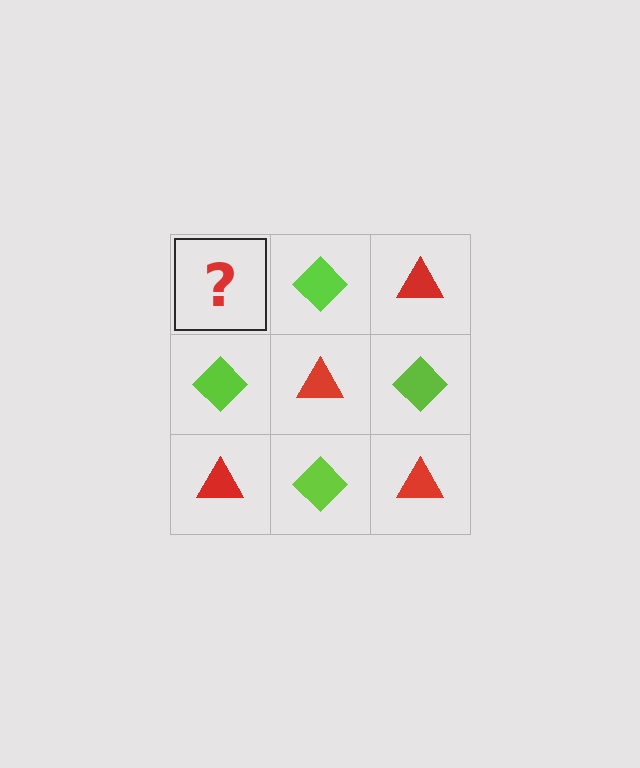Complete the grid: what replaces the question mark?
The question mark should be replaced with a red triangle.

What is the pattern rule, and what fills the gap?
The rule is that it alternates red triangle and lime diamond in a checkerboard pattern. The gap should be filled with a red triangle.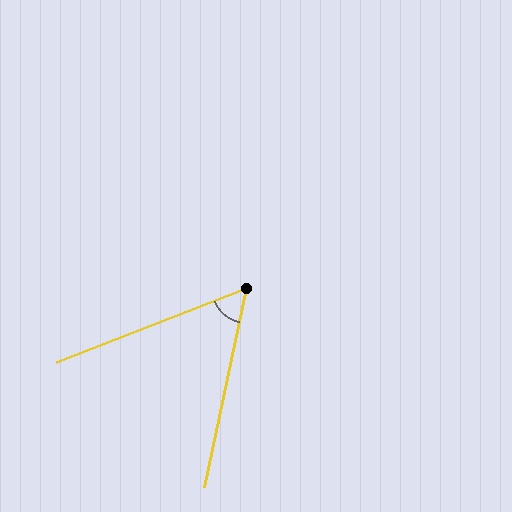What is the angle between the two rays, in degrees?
Approximately 57 degrees.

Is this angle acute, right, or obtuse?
It is acute.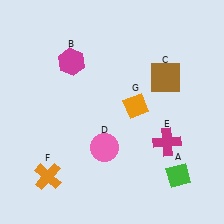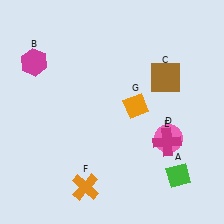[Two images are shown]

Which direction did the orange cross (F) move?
The orange cross (F) moved right.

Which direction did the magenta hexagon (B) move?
The magenta hexagon (B) moved left.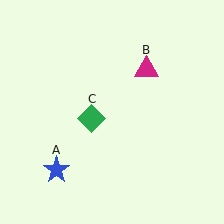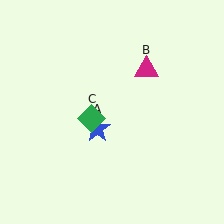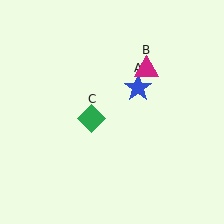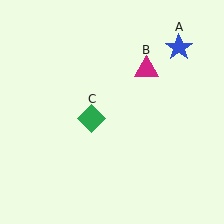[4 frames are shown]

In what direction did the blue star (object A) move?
The blue star (object A) moved up and to the right.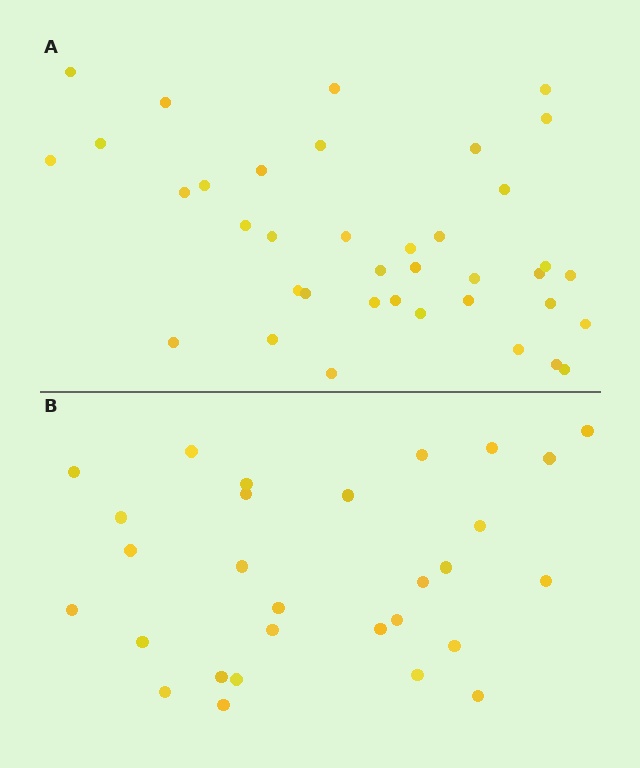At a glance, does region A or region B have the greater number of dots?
Region A (the top region) has more dots.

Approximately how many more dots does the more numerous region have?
Region A has roughly 8 or so more dots than region B.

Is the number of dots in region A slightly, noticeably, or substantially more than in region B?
Region A has noticeably more, but not dramatically so. The ratio is roughly 1.3 to 1.